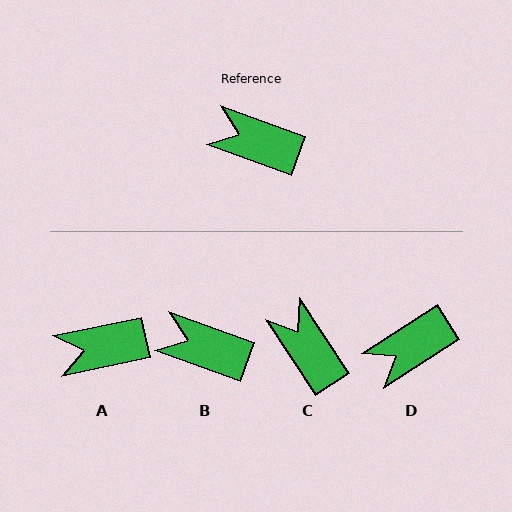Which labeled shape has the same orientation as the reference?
B.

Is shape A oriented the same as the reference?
No, it is off by about 32 degrees.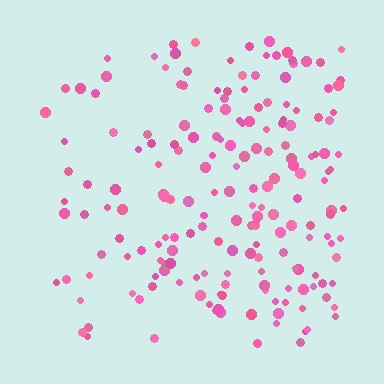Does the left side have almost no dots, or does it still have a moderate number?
Still a moderate number, just noticeably fewer than the right.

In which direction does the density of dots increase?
From left to right, with the right side densest.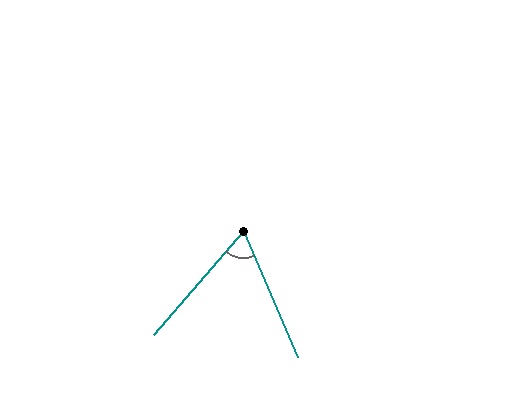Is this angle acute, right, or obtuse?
It is acute.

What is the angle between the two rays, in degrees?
Approximately 64 degrees.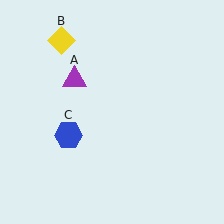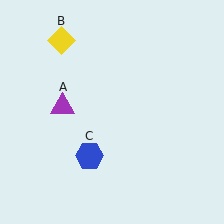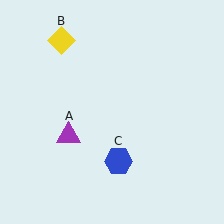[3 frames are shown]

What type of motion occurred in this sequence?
The purple triangle (object A), blue hexagon (object C) rotated counterclockwise around the center of the scene.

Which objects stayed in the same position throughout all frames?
Yellow diamond (object B) remained stationary.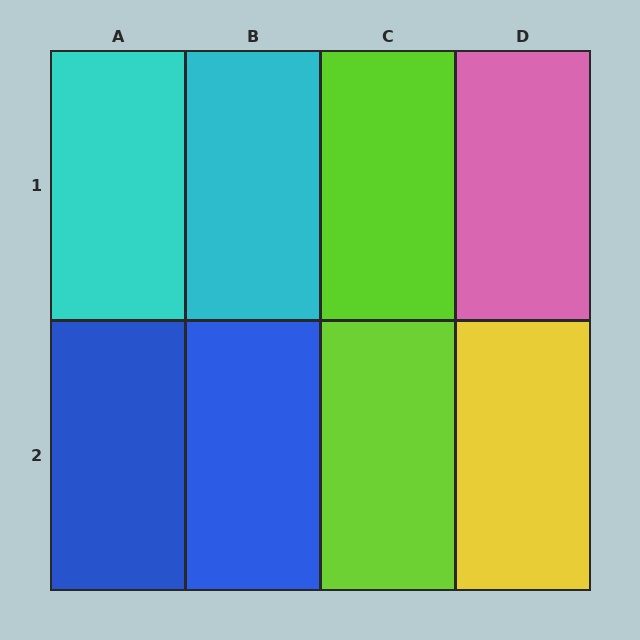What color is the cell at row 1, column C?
Lime.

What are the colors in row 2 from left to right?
Blue, blue, lime, yellow.